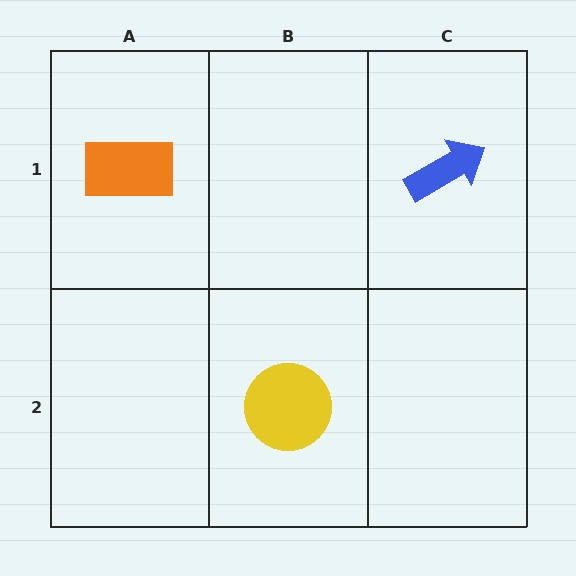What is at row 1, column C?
A blue arrow.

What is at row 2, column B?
A yellow circle.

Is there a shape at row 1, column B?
No, that cell is empty.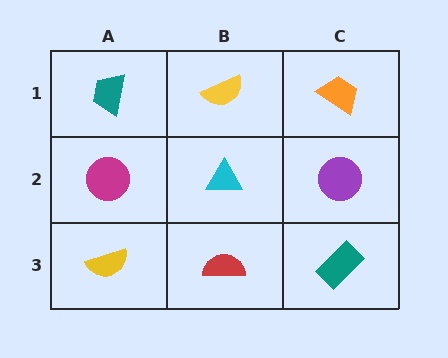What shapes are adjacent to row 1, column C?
A purple circle (row 2, column C), a yellow semicircle (row 1, column B).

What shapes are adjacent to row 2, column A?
A teal trapezoid (row 1, column A), a yellow semicircle (row 3, column A), a cyan triangle (row 2, column B).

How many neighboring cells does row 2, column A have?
3.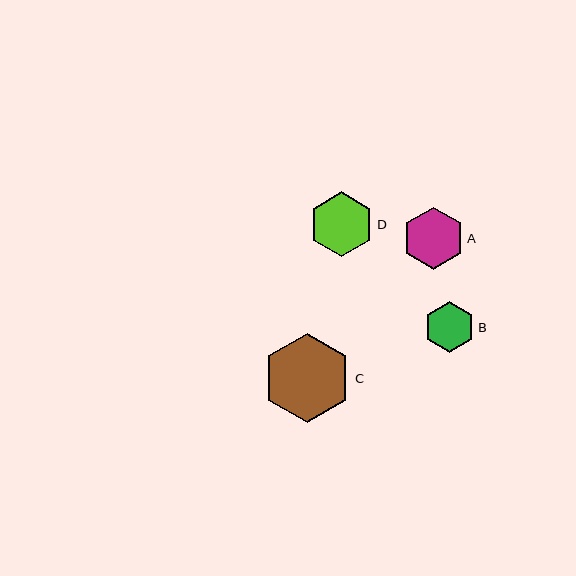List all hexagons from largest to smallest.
From largest to smallest: C, D, A, B.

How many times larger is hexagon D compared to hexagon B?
Hexagon D is approximately 1.3 times the size of hexagon B.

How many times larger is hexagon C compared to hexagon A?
Hexagon C is approximately 1.4 times the size of hexagon A.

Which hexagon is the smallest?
Hexagon B is the smallest with a size of approximately 51 pixels.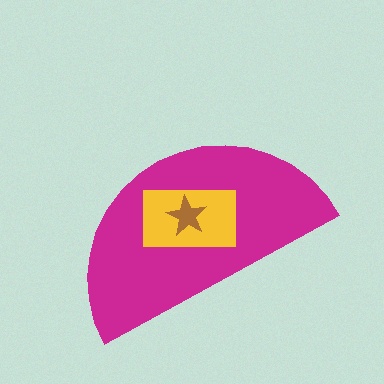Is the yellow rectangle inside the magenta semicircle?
Yes.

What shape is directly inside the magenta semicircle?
The yellow rectangle.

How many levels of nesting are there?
3.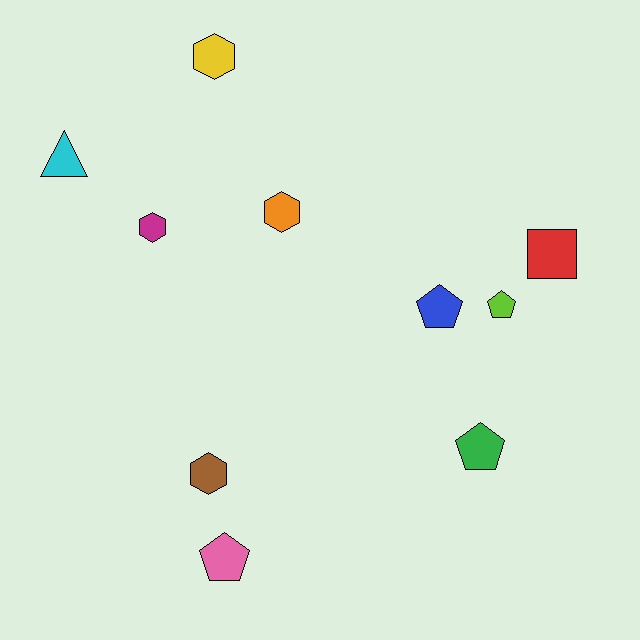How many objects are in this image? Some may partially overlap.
There are 10 objects.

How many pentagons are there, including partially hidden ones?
There are 4 pentagons.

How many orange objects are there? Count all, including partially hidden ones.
There is 1 orange object.